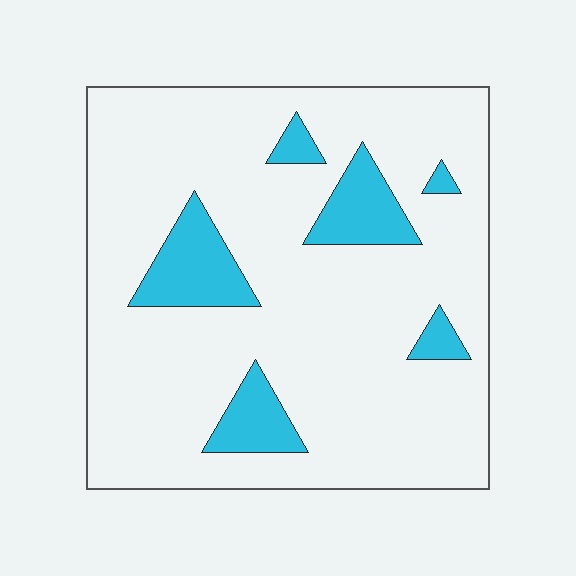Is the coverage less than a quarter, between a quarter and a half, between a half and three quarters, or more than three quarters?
Less than a quarter.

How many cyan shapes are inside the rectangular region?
6.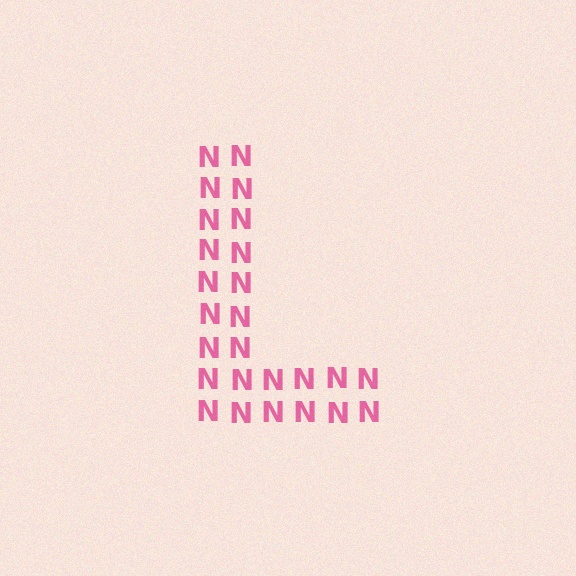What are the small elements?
The small elements are letter N's.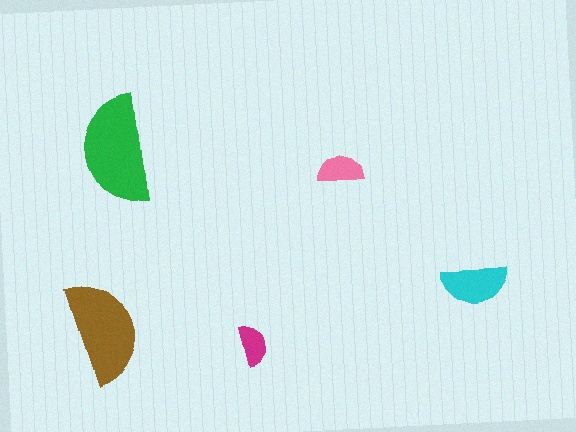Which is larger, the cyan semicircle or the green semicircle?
The green one.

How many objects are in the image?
There are 5 objects in the image.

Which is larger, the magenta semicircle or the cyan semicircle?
The cyan one.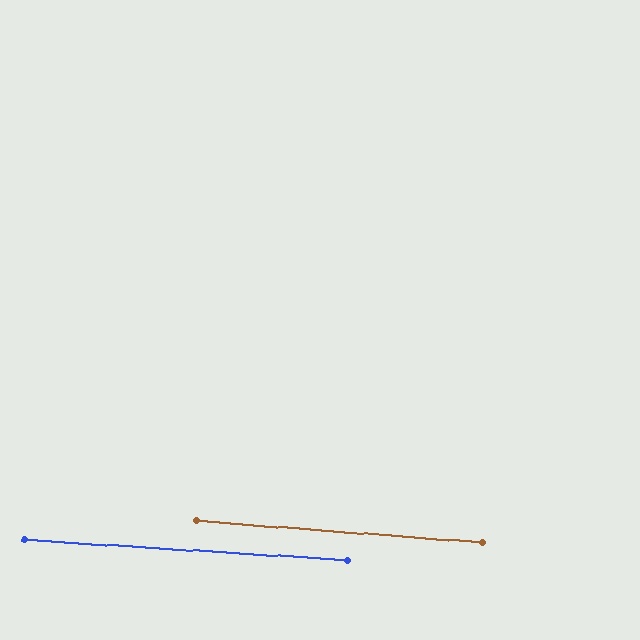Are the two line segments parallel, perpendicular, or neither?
Parallel — their directions differ by only 0.6°.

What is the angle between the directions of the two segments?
Approximately 1 degree.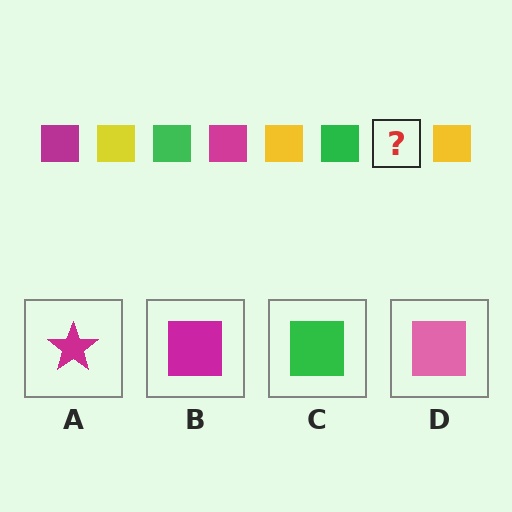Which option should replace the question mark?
Option B.